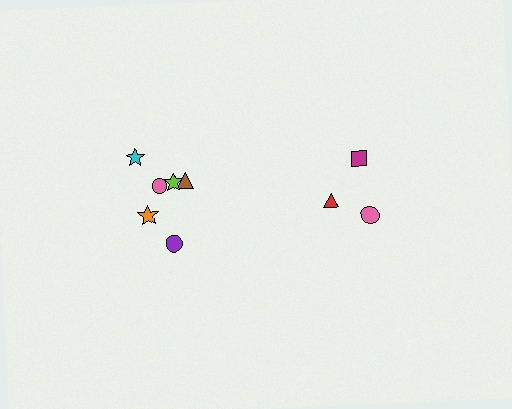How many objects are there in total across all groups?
There are 9 objects.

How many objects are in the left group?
There are 6 objects.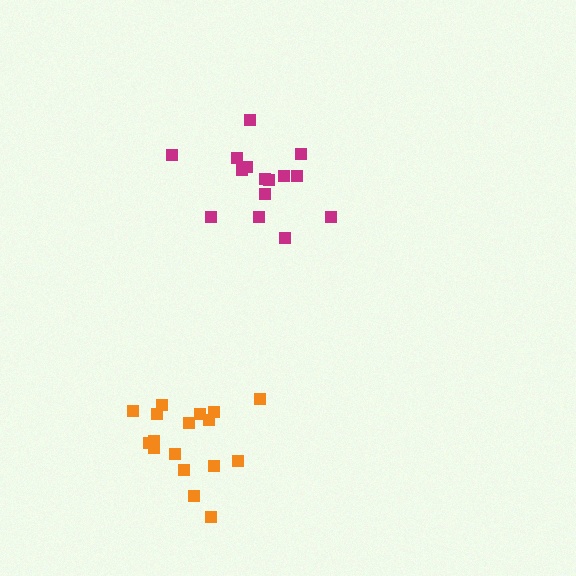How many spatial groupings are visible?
There are 2 spatial groupings.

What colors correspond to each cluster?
The clusters are colored: magenta, orange.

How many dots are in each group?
Group 1: 15 dots, Group 2: 17 dots (32 total).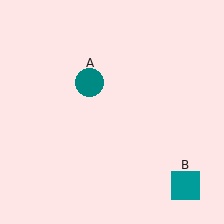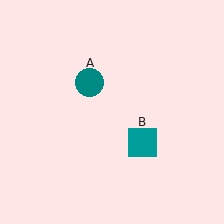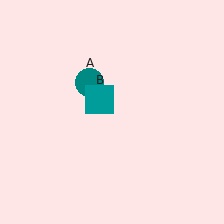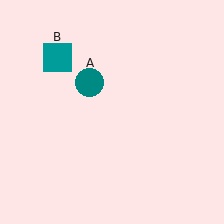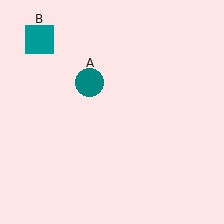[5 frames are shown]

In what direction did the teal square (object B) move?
The teal square (object B) moved up and to the left.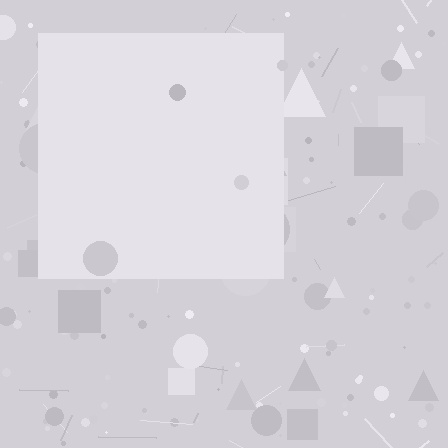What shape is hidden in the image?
A square is hidden in the image.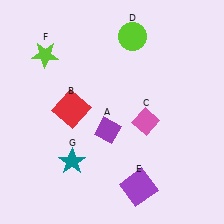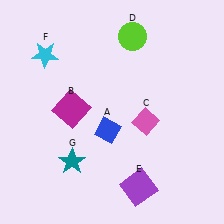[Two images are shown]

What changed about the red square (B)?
In Image 1, B is red. In Image 2, it changed to magenta.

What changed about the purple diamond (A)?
In Image 1, A is purple. In Image 2, it changed to blue.